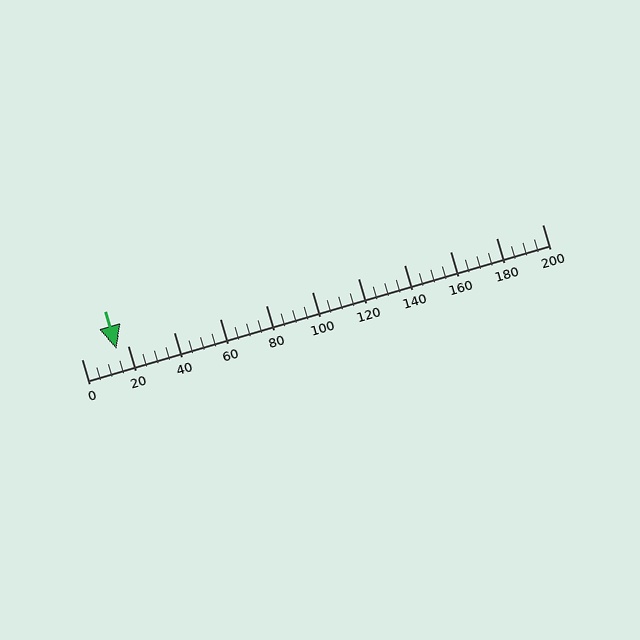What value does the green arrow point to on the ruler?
The green arrow points to approximately 15.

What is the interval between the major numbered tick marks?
The major tick marks are spaced 20 units apart.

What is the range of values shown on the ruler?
The ruler shows values from 0 to 200.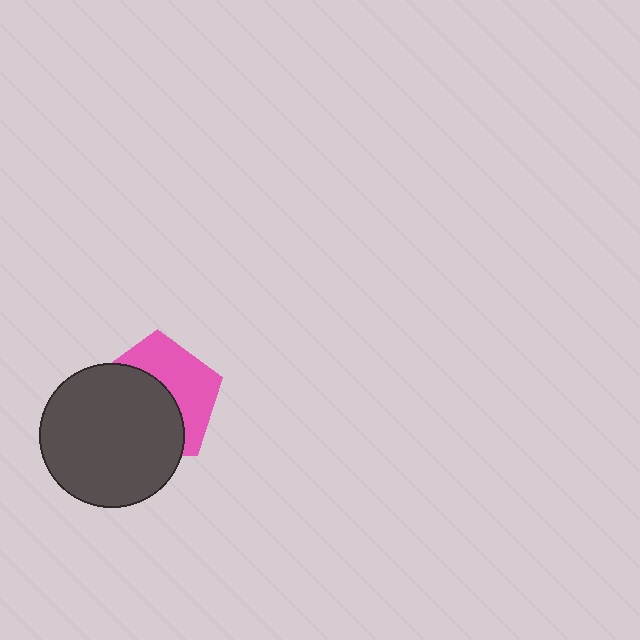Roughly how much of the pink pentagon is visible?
A small part of it is visible (roughly 44%).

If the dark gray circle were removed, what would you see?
You would see the complete pink pentagon.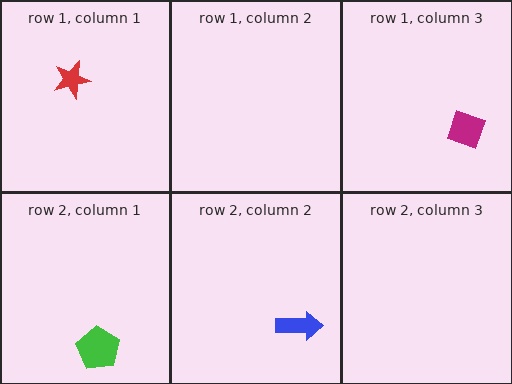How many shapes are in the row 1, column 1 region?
1.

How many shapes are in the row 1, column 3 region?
1.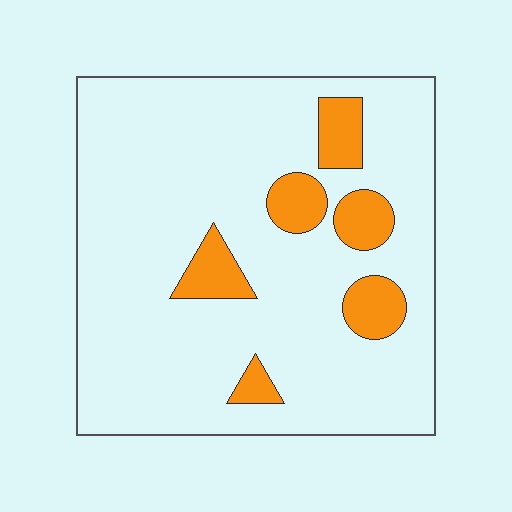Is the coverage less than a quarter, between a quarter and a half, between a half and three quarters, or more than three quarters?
Less than a quarter.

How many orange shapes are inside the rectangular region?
6.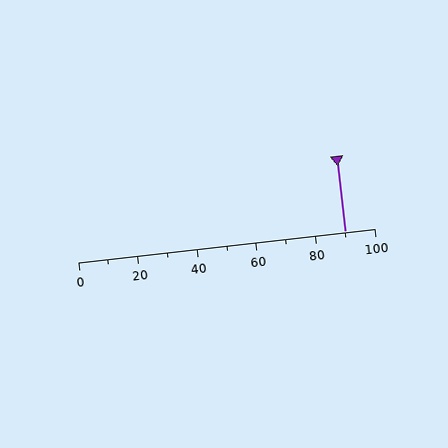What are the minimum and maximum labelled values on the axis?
The axis runs from 0 to 100.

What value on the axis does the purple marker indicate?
The marker indicates approximately 90.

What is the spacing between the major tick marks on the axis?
The major ticks are spaced 20 apart.